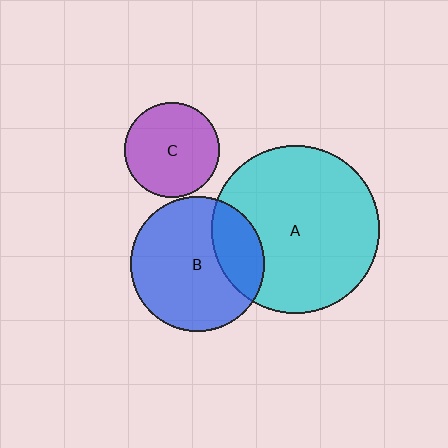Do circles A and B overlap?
Yes.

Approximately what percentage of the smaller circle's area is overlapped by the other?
Approximately 25%.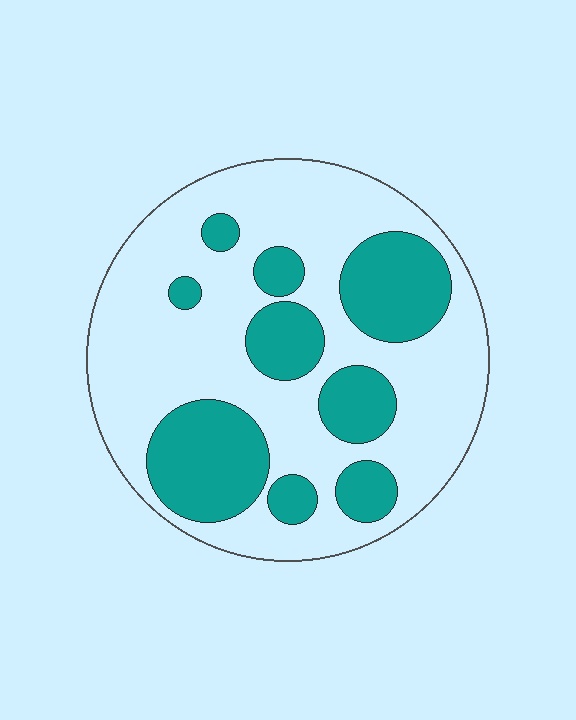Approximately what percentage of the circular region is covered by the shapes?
Approximately 30%.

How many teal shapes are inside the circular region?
9.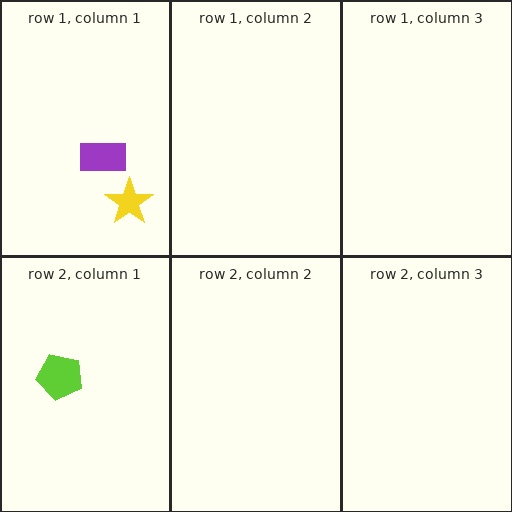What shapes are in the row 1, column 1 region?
The yellow star, the purple rectangle.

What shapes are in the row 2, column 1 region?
The lime pentagon.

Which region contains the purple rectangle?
The row 1, column 1 region.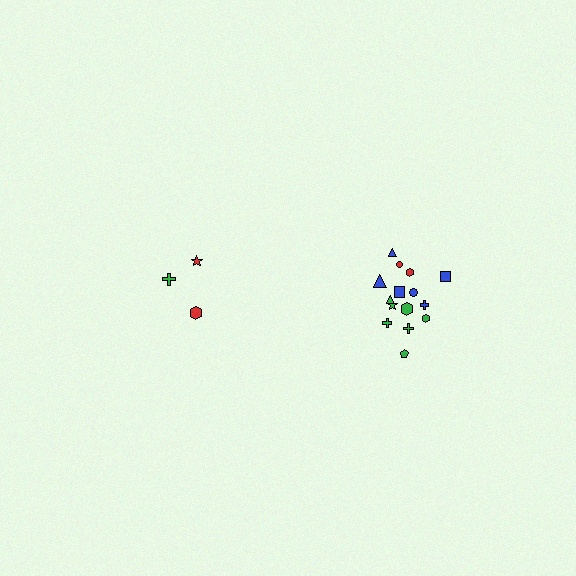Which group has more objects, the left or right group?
The right group.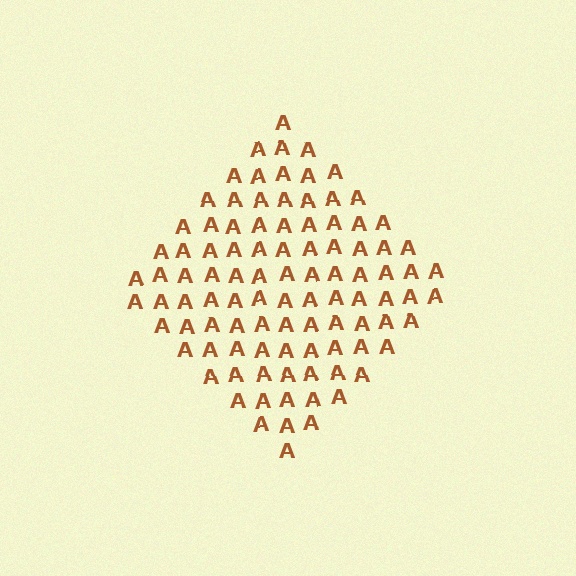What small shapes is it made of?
It is made of small letter A's.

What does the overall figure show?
The overall figure shows a diamond.